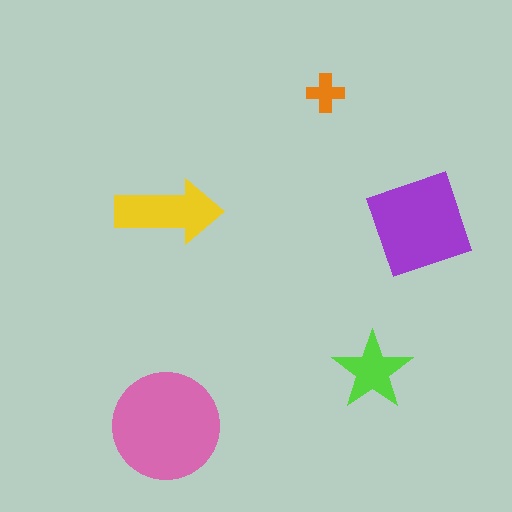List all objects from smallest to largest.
The orange cross, the lime star, the yellow arrow, the purple square, the pink circle.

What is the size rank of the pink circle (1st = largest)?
1st.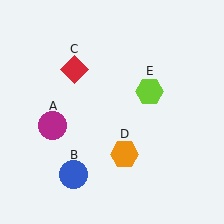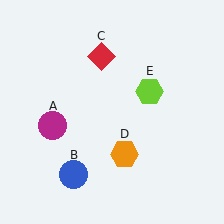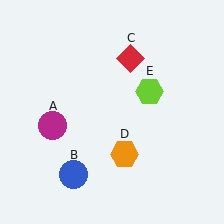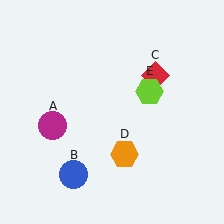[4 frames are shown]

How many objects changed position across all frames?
1 object changed position: red diamond (object C).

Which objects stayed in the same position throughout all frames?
Magenta circle (object A) and blue circle (object B) and orange hexagon (object D) and lime hexagon (object E) remained stationary.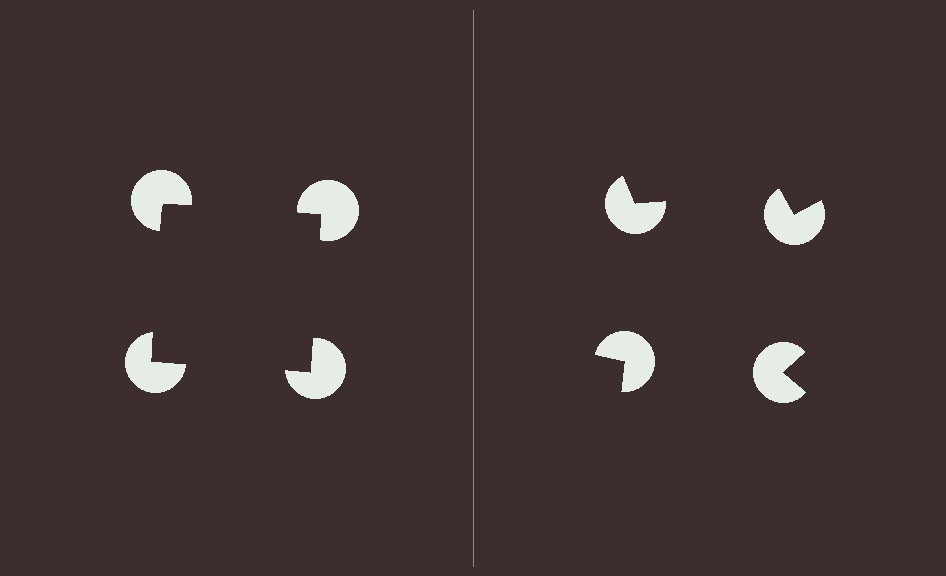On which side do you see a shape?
An illusory square appears on the left side. On the right side the wedge cuts are rotated, so no coherent shape forms.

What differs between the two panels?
The pac-man discs are positioned identically on both sides; only the wedge orientations differ. On the left they align to a square; on the right they are misaligned.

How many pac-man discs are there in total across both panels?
8 — 4 on each side.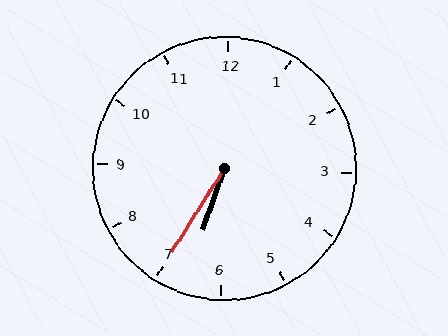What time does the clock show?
6:35.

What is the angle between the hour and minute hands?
Approximately 12 degrees.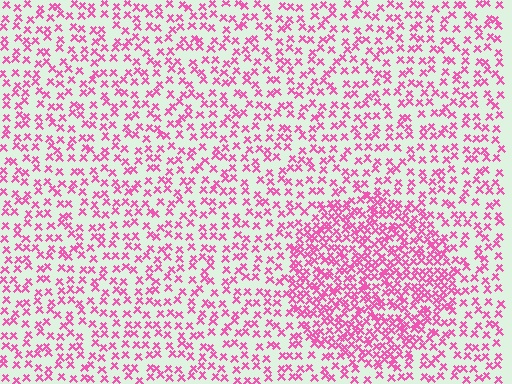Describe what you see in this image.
The image contains small pink elements arranged at two different densities. A circle-shaped region is visible where the elements are more densely packed than the surrounding area.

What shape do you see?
I see a circle.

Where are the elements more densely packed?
The elements are more densely packed inside the circle boundary.